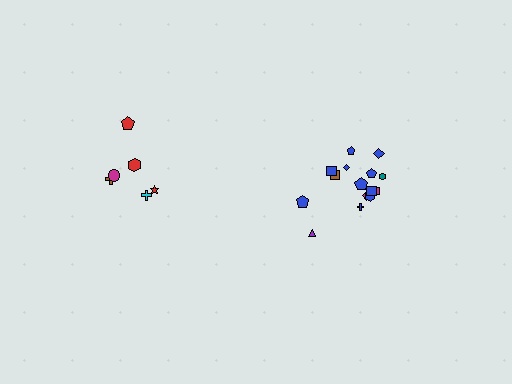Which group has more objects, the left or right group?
The right group.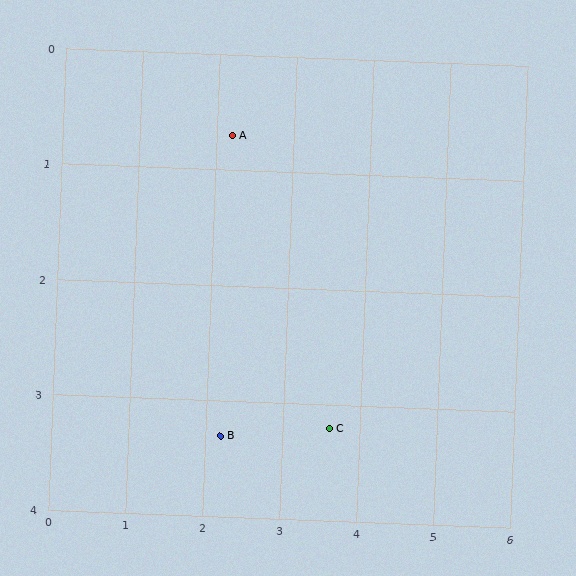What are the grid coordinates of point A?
Point A is at approximately (2.2, 0.7).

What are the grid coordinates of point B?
Point B is at approximately (2.2, 3.3).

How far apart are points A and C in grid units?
Points A and C are about 2.9 grid units apart.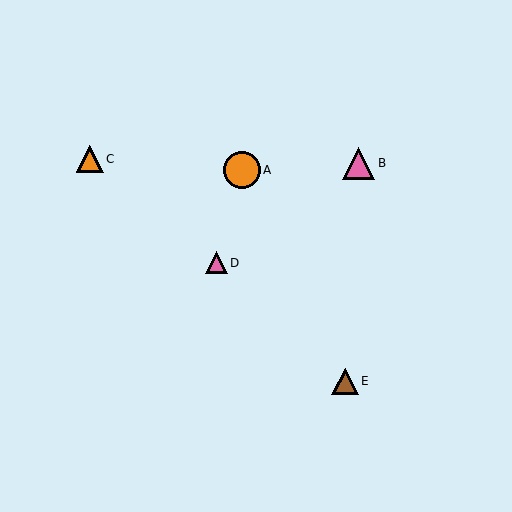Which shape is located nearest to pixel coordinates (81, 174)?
The orange triangle (labeled C) at (90, 159) is nearest to that location.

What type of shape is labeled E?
Shape E is a brown triangle.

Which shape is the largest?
The orange circle (labeled A) is the largest.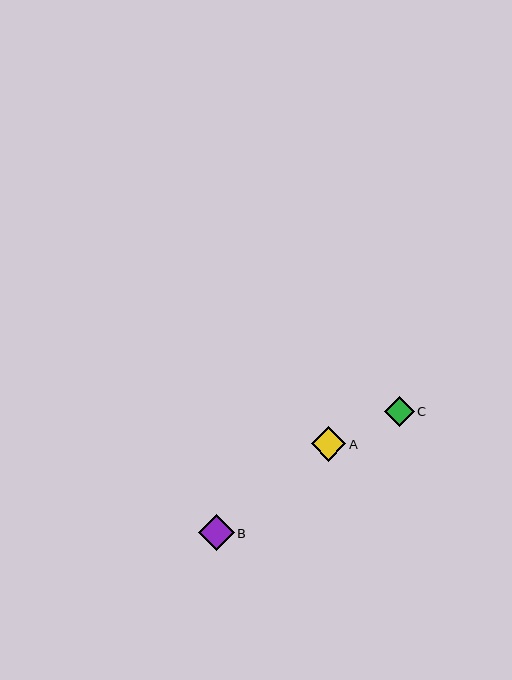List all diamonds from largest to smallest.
From largest to smallest: B, A, C.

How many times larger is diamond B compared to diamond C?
Diamond B is approximately 1.2 times the size of diamond C.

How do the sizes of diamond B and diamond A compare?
Diamond B and diamond A are approximately the same size.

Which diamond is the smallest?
Diamond C is the smallest with a size of approximately 30 pixels.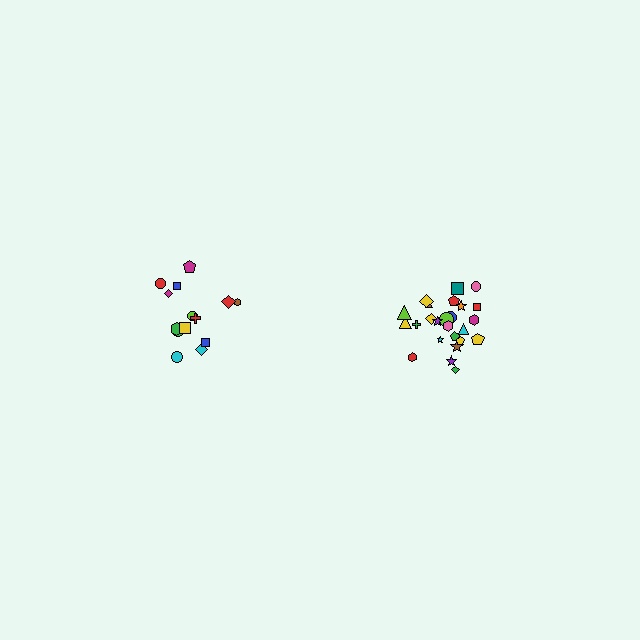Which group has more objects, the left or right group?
The right group.